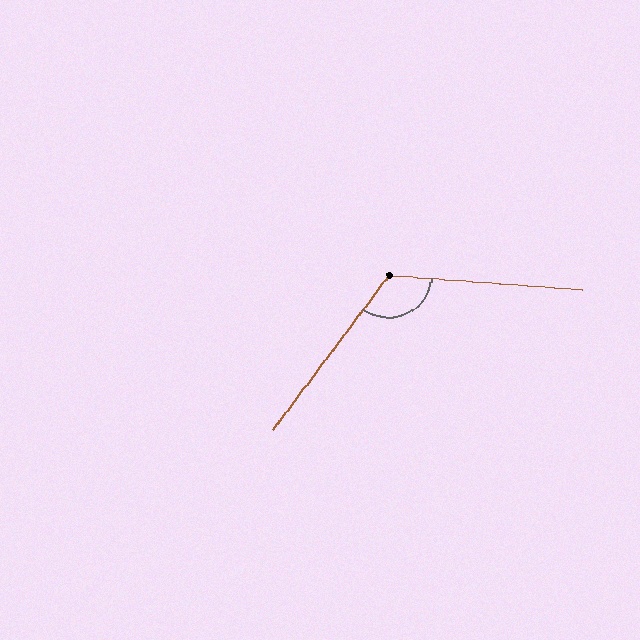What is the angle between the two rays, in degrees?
Approximately 122 degrees.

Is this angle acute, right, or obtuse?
It is obtuse.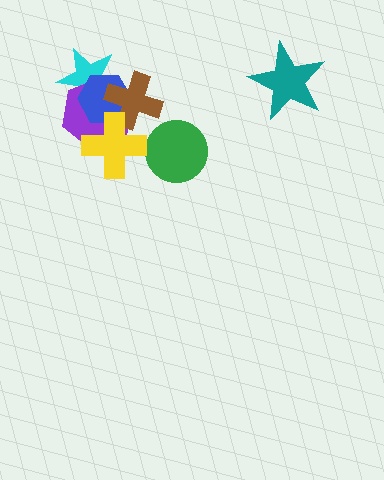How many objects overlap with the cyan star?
3 objects overlap with the cyan star.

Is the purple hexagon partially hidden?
Yes, it is partially covered by another shape.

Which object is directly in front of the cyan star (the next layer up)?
The purple hexagon is directly in front of the cyan star.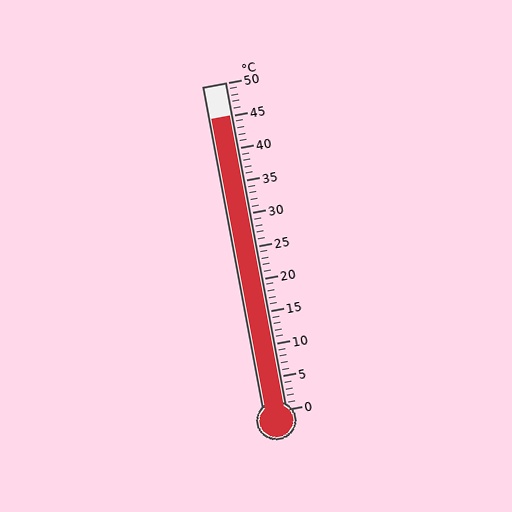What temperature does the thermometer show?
The thermometer shows approximately 45°C.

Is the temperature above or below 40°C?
The temperature is above 40°C.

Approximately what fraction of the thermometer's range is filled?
The thermometer is filled to approximately 90% of its range.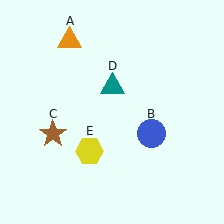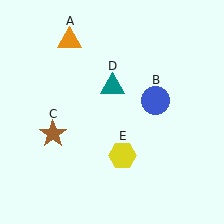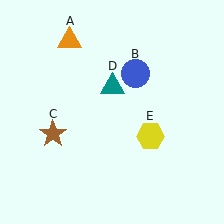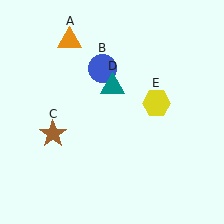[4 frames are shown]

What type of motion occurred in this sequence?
The blue circle (object B), yellow hexagon (object E) rotated counterclockwise around the center of the scene.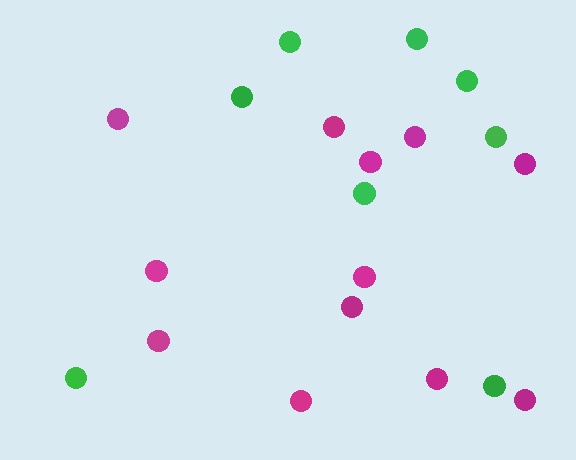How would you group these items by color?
There are 2 groups: one group of magenta circles (12) and one group of green circles (8).